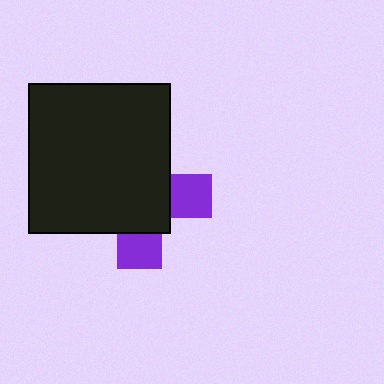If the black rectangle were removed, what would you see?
You would see the complete purple cross.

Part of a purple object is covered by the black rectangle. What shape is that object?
It is a cross.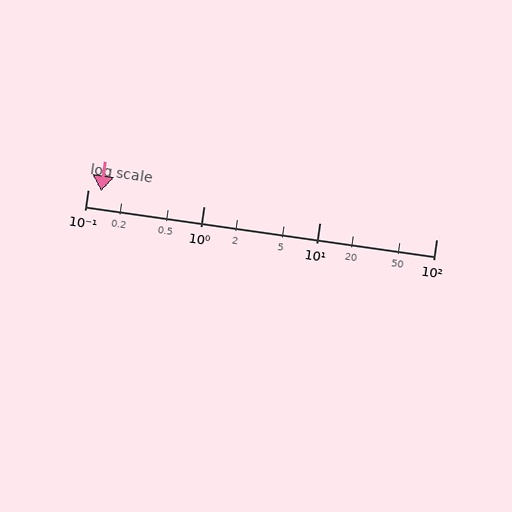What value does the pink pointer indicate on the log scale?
The pointer indicates approximately 0.13.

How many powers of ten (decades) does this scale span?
The scale spans 3 decades, from 0.1 to 100.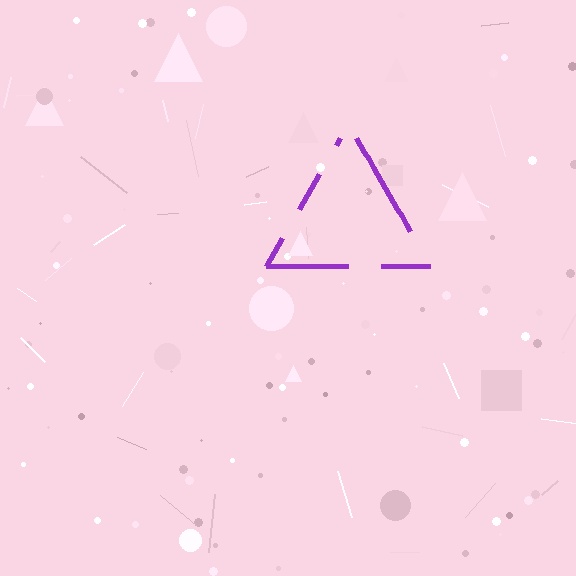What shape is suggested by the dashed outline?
The dashed outline suggests a triangle.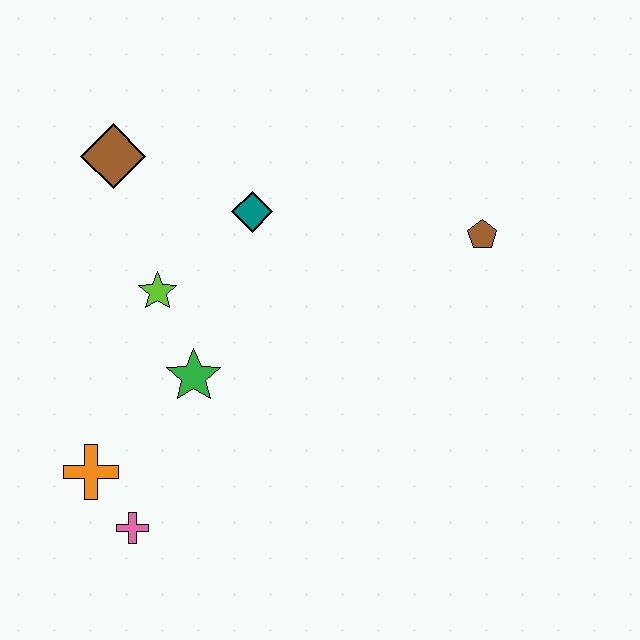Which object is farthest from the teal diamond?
The pink cross is farthest from the teal diamond.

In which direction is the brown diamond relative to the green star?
The brown diamond is above the green star.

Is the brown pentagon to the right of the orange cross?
Yes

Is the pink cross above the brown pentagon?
No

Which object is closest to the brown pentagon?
The teal diamond is closest to the brown pentagon.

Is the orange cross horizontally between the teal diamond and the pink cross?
No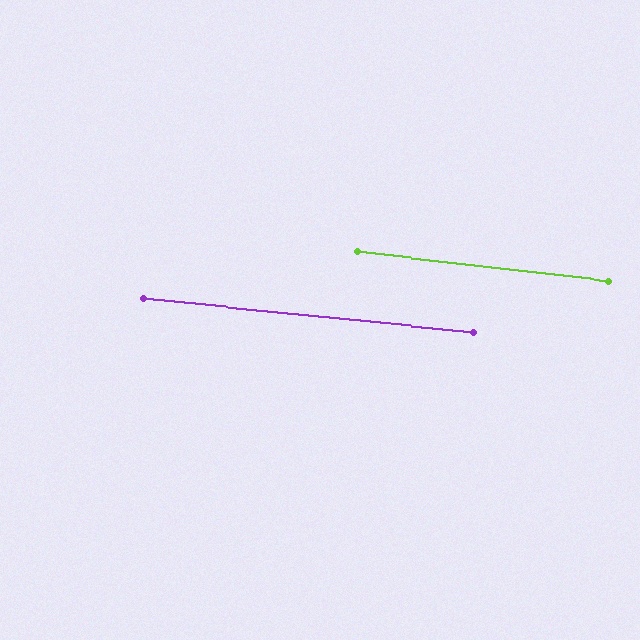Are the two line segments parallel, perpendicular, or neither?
Parallel — their directions differ by only 0.9°.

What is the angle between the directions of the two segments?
Approximately 1 degree.